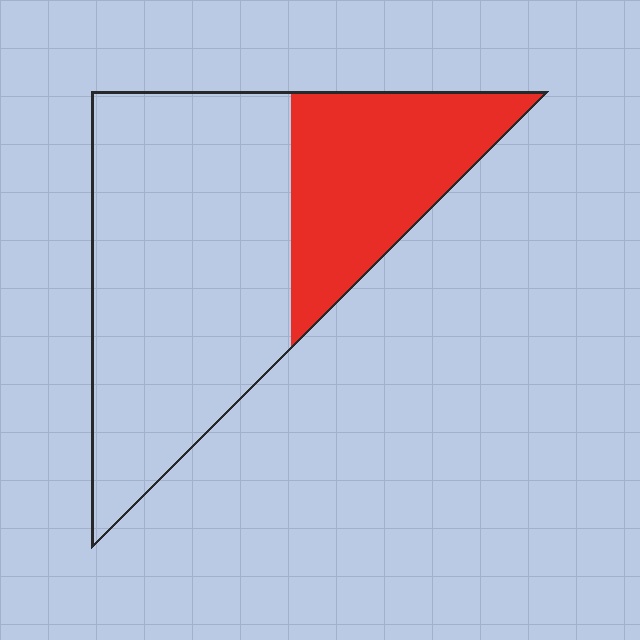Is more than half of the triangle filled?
No.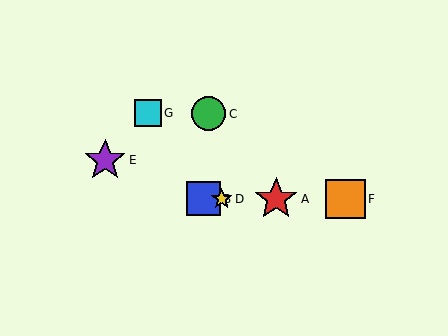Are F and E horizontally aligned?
No, F is at y≈199 and E is at y≈160.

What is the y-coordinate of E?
Object E is at y≈160.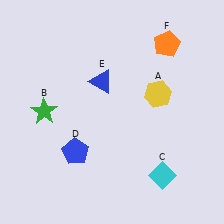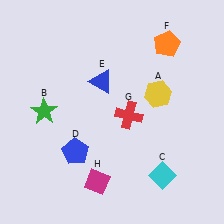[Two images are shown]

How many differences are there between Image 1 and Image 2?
There are 2 differences between the two images.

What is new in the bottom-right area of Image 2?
A red cross (G) was added in the bottom-right area of Image 2.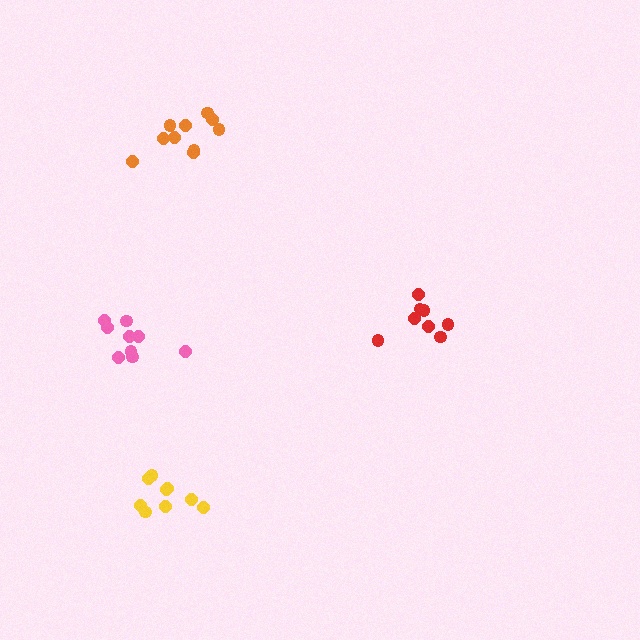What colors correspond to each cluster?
The clusters are colored: red, orange, pink, yellow.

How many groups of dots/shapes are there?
There are 4 groups.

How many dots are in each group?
Group 1: 8 dots, Group 2: 10 dots, Group 3: 9 dots, Group 4: 9 dots (36 total).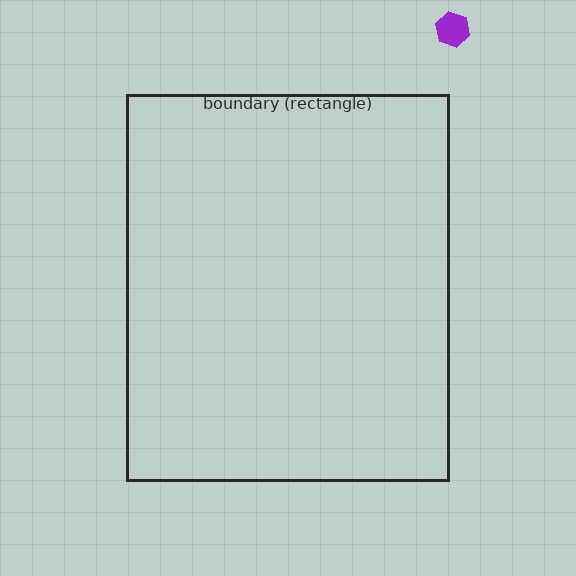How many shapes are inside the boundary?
0 inside, 1 outside.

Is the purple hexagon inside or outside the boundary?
Outside.